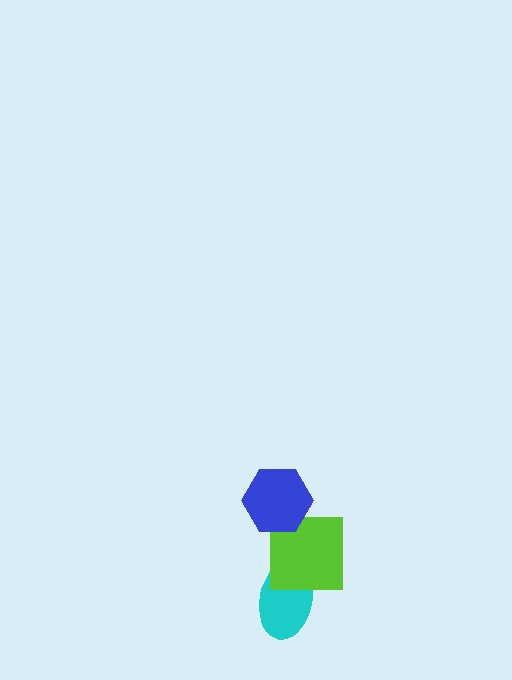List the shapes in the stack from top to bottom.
From top to bottom: the blue hexagon, the lime square, the cyan ellipse.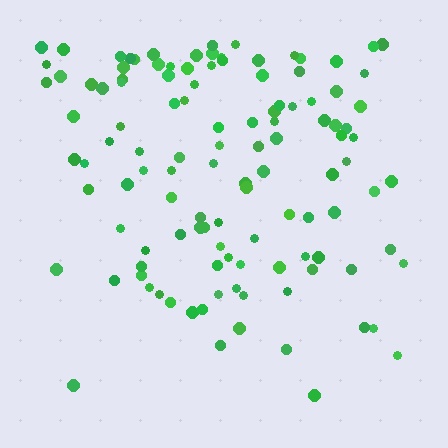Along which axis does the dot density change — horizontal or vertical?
Vertical.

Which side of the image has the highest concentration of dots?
The top.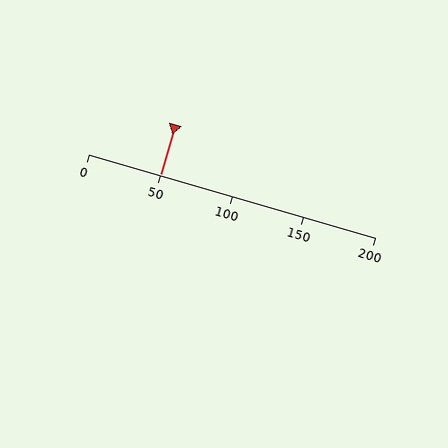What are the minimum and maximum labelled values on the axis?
The axis runs from 0 to 200.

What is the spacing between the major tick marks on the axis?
The major ticks are spaced 50 apart.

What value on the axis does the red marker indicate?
The marker indicates approximately 50.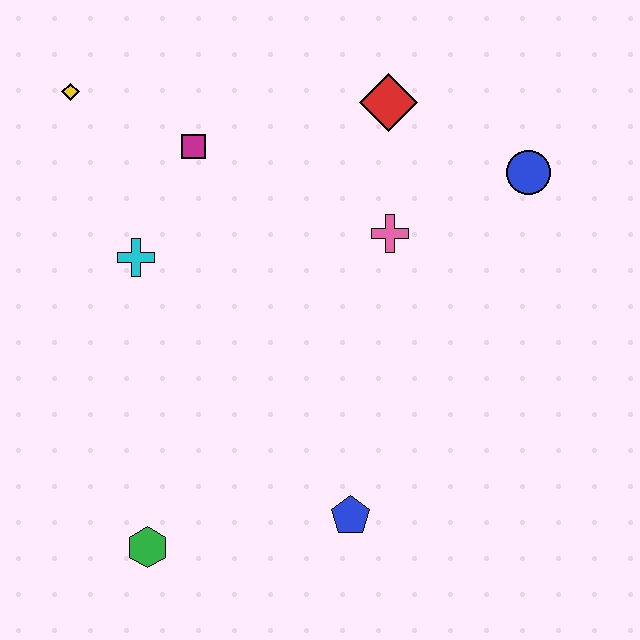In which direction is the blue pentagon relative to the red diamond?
The blue pentagon is below the red diamond.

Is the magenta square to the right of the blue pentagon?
No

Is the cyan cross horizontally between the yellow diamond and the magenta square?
Yes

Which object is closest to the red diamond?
The pink cross is closest to the red diamond.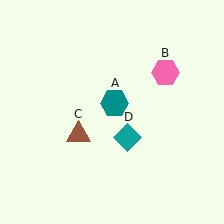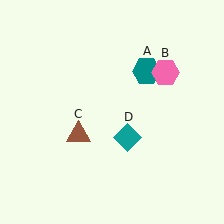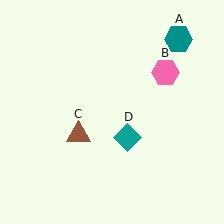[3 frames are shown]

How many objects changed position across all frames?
1 object changed position: teal hexagon (object A).